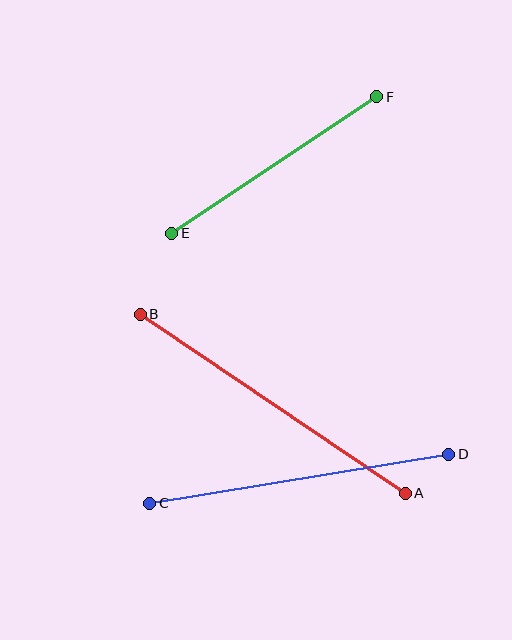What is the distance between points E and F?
The distance is approximately 246 pixels.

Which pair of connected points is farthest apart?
Points A and B are farthest apart.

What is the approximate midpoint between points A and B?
The midpoint is at approximately (273, 404) pixels.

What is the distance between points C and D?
The distance is approximately 303 pixels.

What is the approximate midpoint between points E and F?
The midpoint is at approximately (274, 165) pixels.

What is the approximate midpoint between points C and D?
The midpoint is at approximately (299, 479) pixels.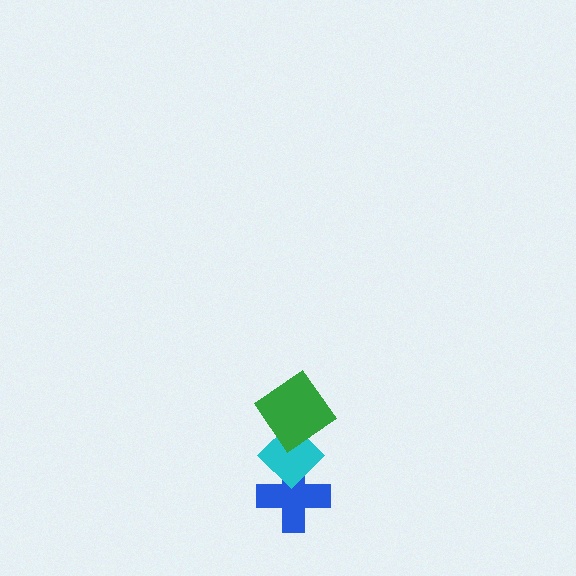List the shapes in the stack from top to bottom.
From top to bottom: the green diamond, the cyan diamond, the blue cross.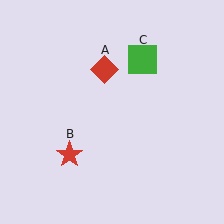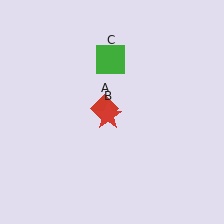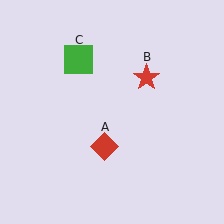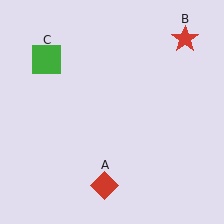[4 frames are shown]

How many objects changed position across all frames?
3 objects changed position: red diamond (object A), red star (object B), green square (object C).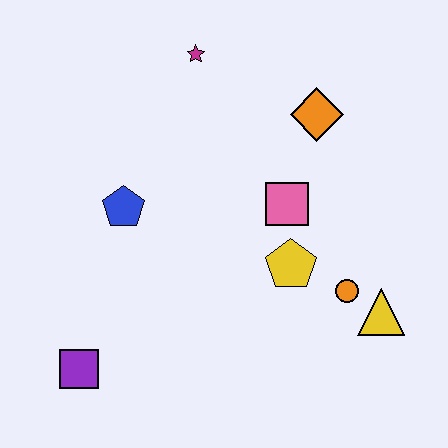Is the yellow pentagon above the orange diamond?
No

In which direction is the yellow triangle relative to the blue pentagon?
The yellow triangle is to the right of the blue pentagon.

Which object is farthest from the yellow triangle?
The magenta star is farthest from the yellow triangle.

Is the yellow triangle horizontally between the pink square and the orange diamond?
No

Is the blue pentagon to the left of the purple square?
No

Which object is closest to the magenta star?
The orange diamond is closest to the magenta star.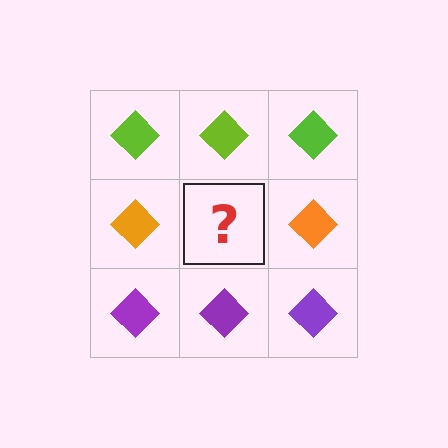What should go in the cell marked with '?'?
The missing cell should contain an orange diamond.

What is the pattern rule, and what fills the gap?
The rule is that each row has a consistent color. The gap should be filled with an orange diamond.